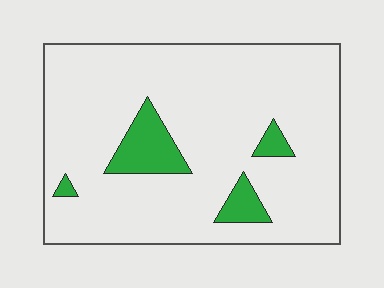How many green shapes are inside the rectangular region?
4.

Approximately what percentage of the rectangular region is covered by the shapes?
Approximately 10%.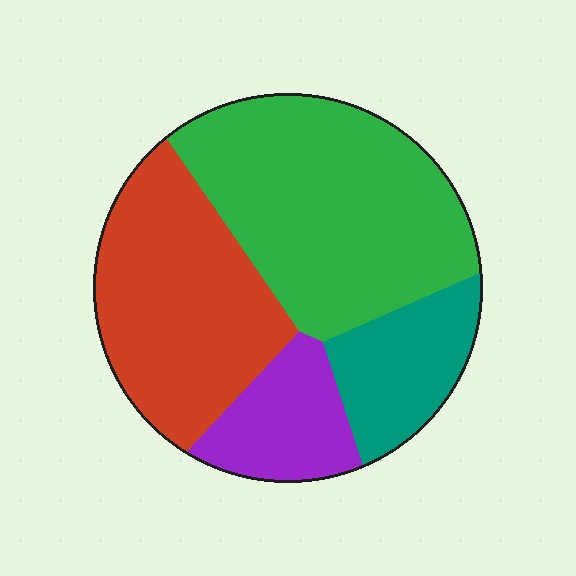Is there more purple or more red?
Red.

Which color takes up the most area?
Green, at roughly 40%.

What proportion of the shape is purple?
Purple covers 13% of the shape.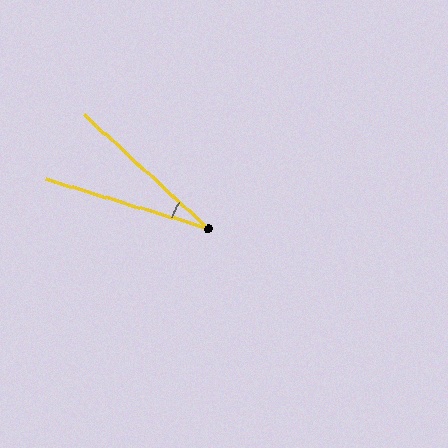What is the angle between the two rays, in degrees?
Approximately 26 degrees.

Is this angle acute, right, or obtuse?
It is acute.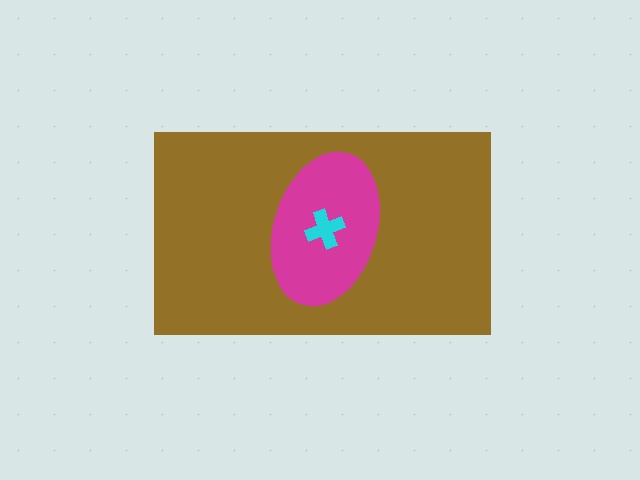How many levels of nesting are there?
3.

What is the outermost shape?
The brown rectangle.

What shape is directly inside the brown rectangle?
The magenta ellipse.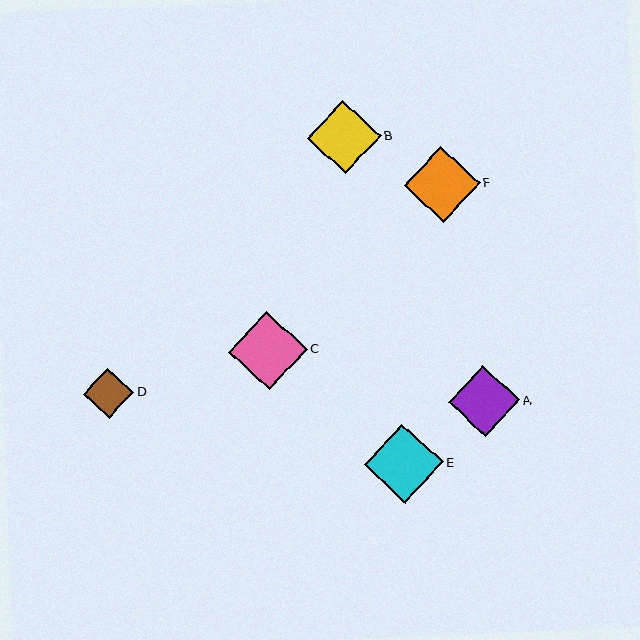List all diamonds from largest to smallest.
From largest to smallest: E, C, F, B, A, D.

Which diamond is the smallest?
Diamond D is the smallest with a size of approximately 50 pixels.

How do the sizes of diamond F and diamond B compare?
Diamond F and diamond B are approximately the same size.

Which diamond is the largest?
Diamond E is the largest with a size of approximately 79 pixels.